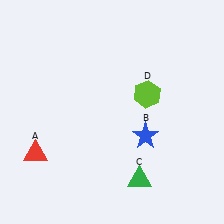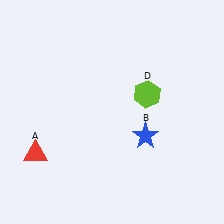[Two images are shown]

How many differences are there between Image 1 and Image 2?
There is 1 difference between the two images.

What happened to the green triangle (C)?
The green triangle (C) was removed in Image 2. It was in the bottom-right area of Image 1.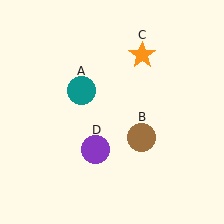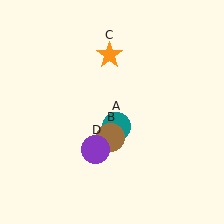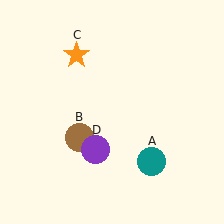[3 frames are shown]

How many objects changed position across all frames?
3 objects changed position: teal circle (object A), brown circle (object B), orange star (object C).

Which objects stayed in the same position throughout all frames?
Purple circle (object D) remained stationary.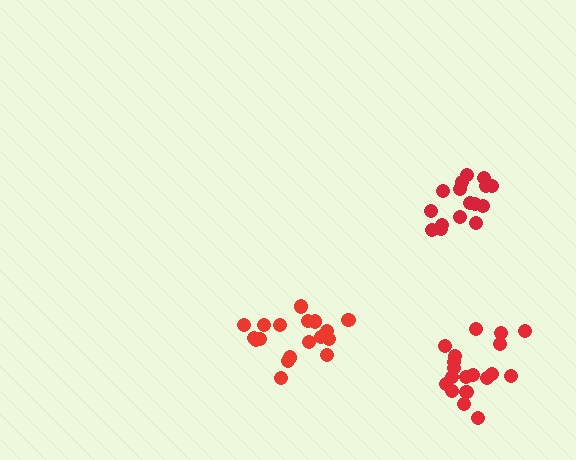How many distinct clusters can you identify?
There are 3 distinct clusters.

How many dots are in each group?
Group 1: 20 dots, Group 2: 18 dots, Group 3: 16 dots (54 total).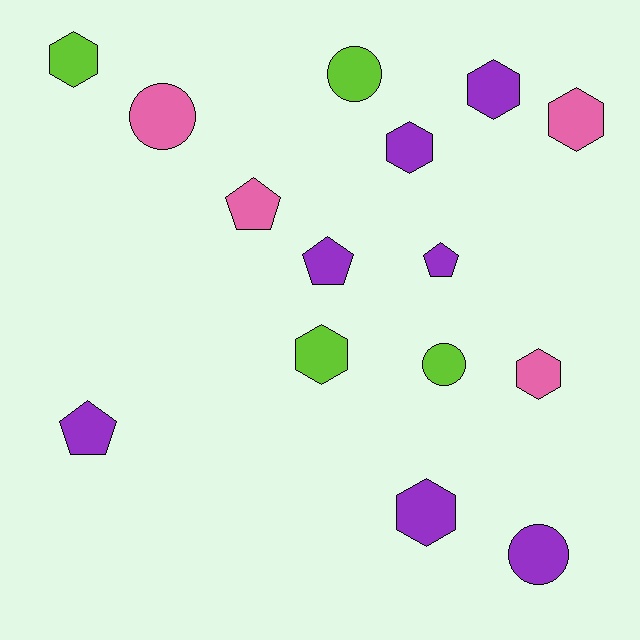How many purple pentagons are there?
There are 3 purple pentagons.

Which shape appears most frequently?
Hexagon, with 7 objects.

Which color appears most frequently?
Purple, with 7 objects.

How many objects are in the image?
There are 15 objects.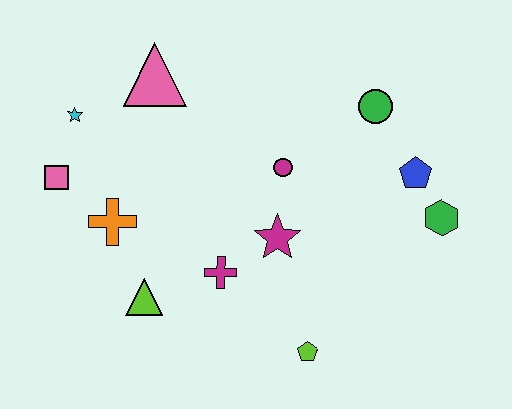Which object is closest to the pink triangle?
The cyan star is closest to the pink triangle.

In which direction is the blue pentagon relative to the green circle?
The blue pentagon is below the green circle.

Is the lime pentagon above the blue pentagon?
No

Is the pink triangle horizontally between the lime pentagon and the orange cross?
Yes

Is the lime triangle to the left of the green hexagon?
Yes